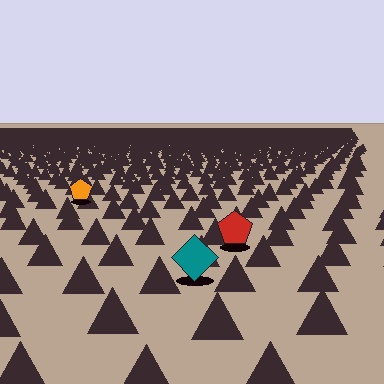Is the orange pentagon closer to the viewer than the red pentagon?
No. The red pentagon is closer — you can tell from the texture gradient: the ground texture is coarser near it.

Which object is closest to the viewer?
The teal diamond is closest. The texture marks near it are larger and more spread out.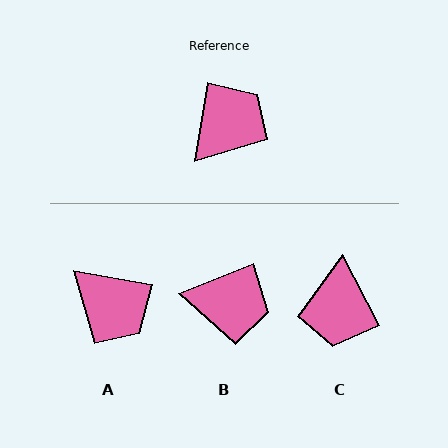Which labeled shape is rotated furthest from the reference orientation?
C, about 143 degrees away.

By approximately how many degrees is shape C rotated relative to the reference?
Approximately 143 degrees clockwise.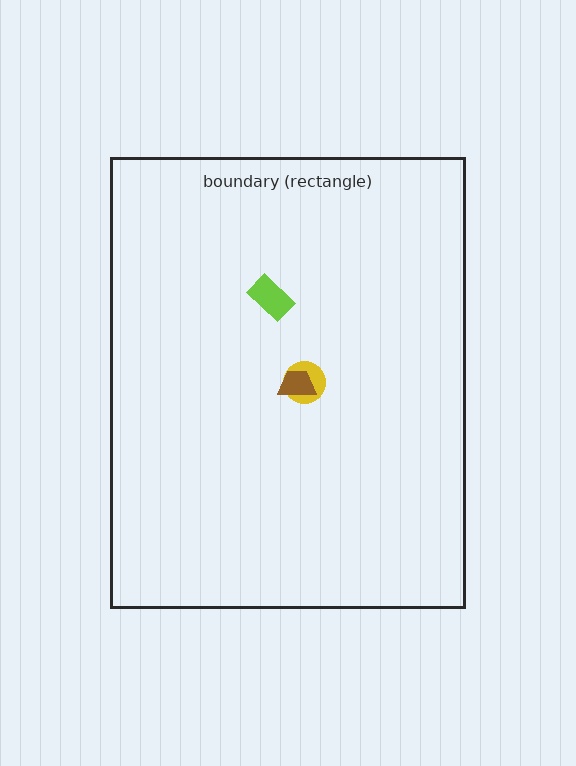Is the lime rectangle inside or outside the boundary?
Inside.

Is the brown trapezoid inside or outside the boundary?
Inside.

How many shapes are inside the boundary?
3 inside, 0 outside.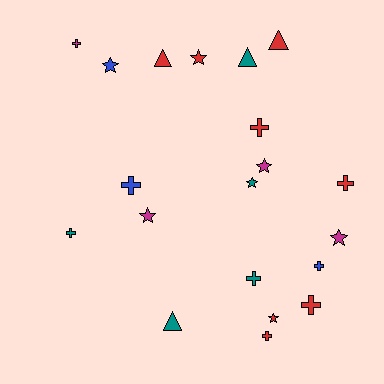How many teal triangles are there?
There are 2 teal triangles.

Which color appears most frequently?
Red, with 8 objects.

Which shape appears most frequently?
Cross, with 9 objects.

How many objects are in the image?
There are 20 objects.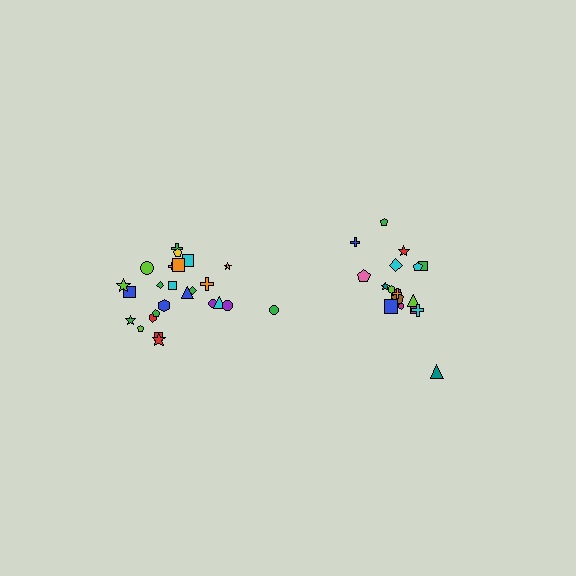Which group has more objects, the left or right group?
The left group.